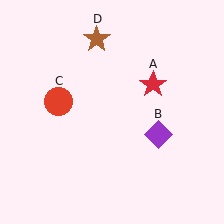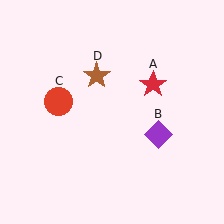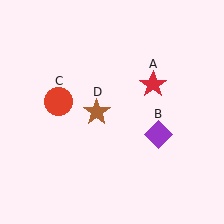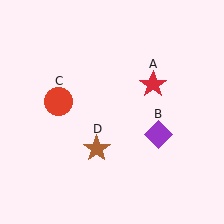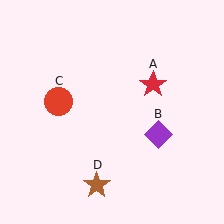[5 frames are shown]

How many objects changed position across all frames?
1 object changed position: brown star (object D).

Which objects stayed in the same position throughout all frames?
Red star (object A) and purple diamond (object B) and red circle (object C) remained stationary.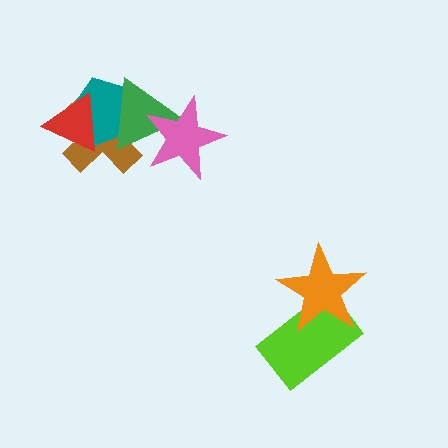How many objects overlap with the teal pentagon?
3 objects overlap with the teal pentagon.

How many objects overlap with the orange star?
1 object overlaps with the orange star.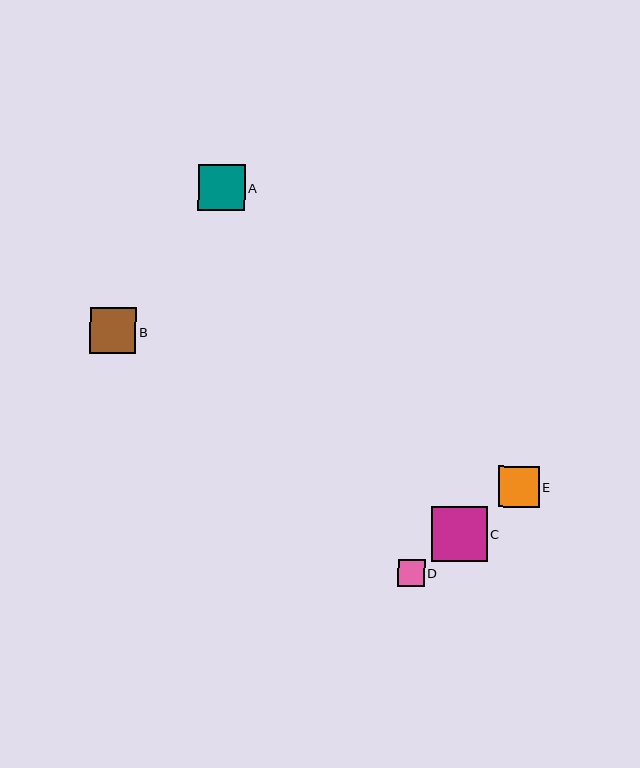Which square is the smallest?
Square D is the smallest with a size of approximately 27 pixels.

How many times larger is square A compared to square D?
Square A is approximately 1.7 times the size of square D.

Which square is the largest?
Square C is the largest with a size of approximately 55 pixels.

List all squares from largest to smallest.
From largest to smallest: C, A, B, E, D.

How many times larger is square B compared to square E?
Square B is approximately 1.1 times the size of square E.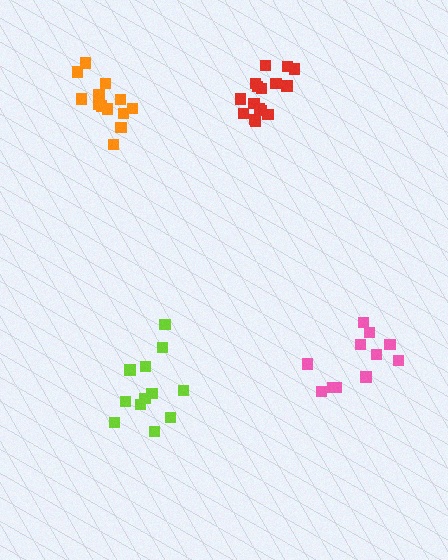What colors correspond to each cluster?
The clusters are colored: orange, lime, pink, red.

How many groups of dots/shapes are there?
There are 4 groups.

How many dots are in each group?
Group 1: 13 dots, Group 2: 12 dots, Group 3: 11 dots, Group 4: 17 dots (53 total).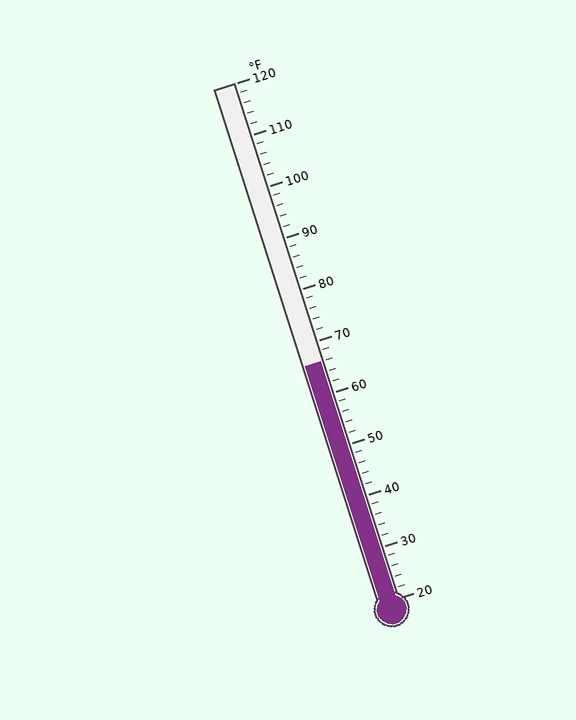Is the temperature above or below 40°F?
The temperature is above 40°F.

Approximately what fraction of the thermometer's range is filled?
The thermometer is filled to approximately 45% of its range.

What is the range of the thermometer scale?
The thermometer scale ranges from 20°F to 120°F.